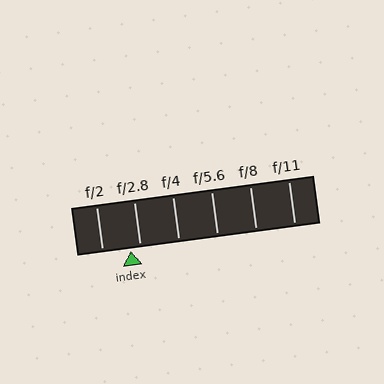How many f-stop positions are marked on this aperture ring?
There are 6 f-stop positions marked.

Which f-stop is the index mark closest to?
The index mark is closest to f/2.8.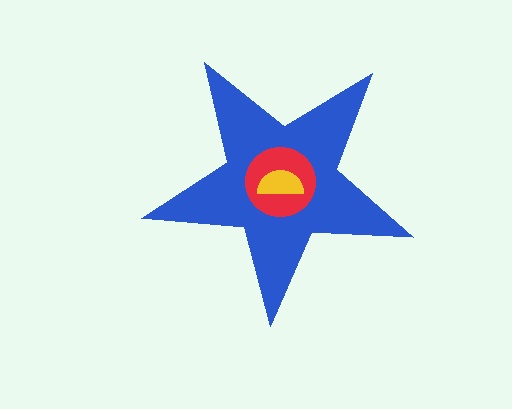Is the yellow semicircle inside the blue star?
Yes.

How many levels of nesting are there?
3.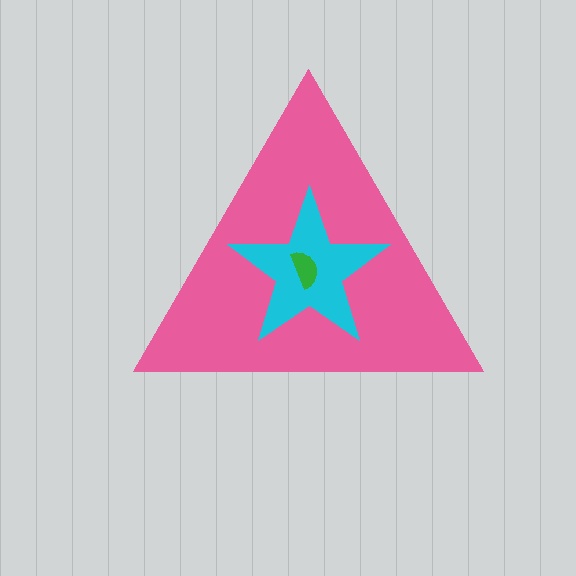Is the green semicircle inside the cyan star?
Yes.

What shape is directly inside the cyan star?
The green semicircle.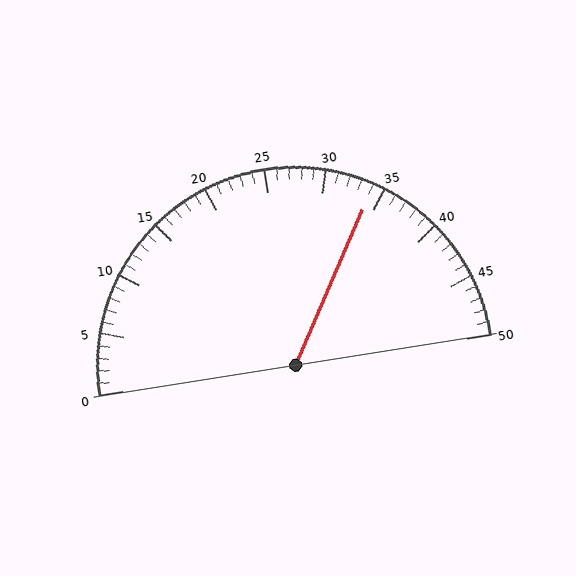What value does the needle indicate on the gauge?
The needle indicates approximately 34.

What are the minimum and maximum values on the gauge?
The gauge ranges from 0 to 50.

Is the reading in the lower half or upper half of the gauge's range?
The reading is in the upper half of the range (0 to 50).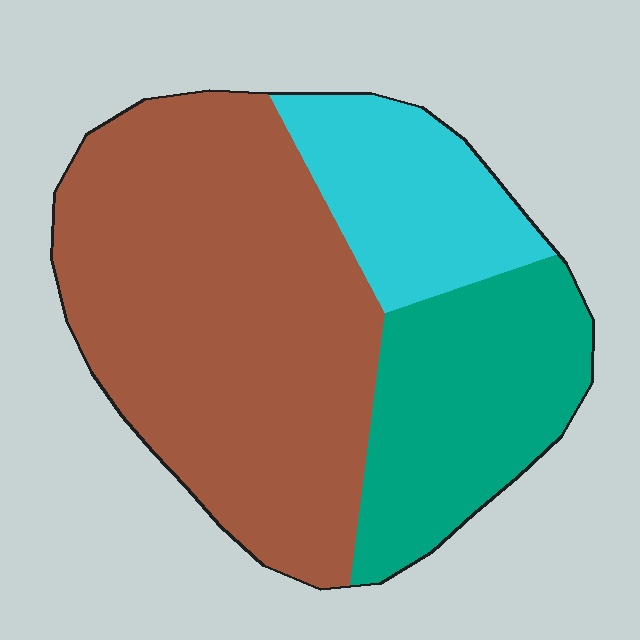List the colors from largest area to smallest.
From largest to smallest: brown, teal, cyan.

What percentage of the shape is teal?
Teal takes up about one quarter (1/4) of the shape.